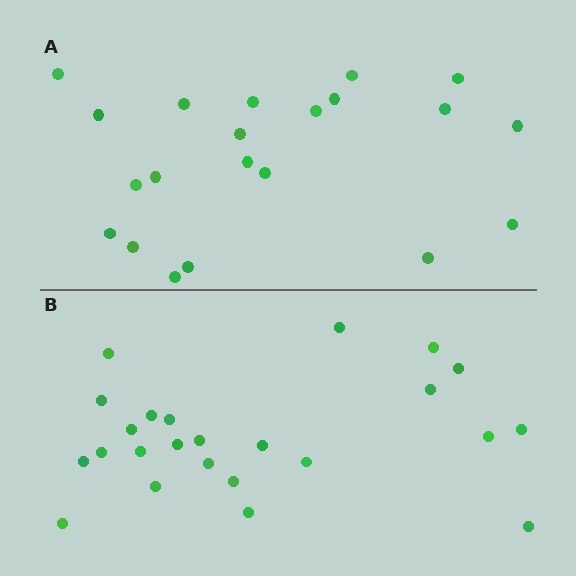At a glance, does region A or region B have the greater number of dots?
Region B (the bottom region) has more dots.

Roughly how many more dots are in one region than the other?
Region B has just a few more — roughly 2 or 3 more dots than region A.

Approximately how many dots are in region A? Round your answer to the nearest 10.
About 20 dots. (The exact count is 21, which rounds to 20.)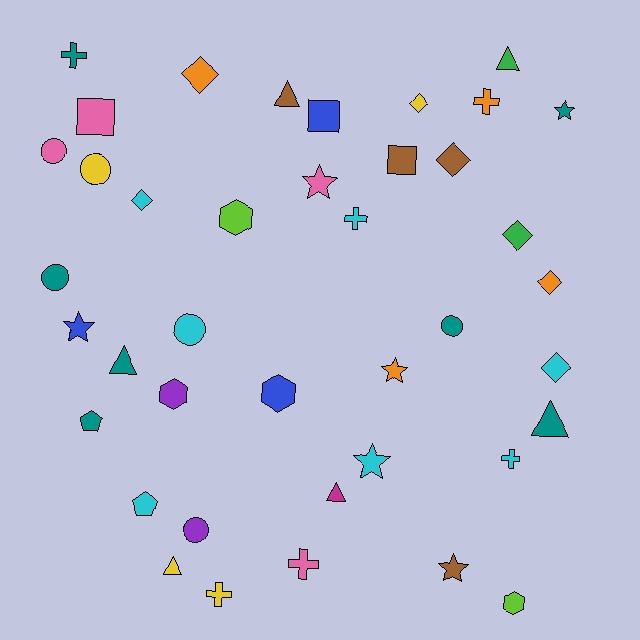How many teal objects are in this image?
There are 7 teal objects.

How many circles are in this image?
There are 6 circles.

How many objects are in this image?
There are 40 objects.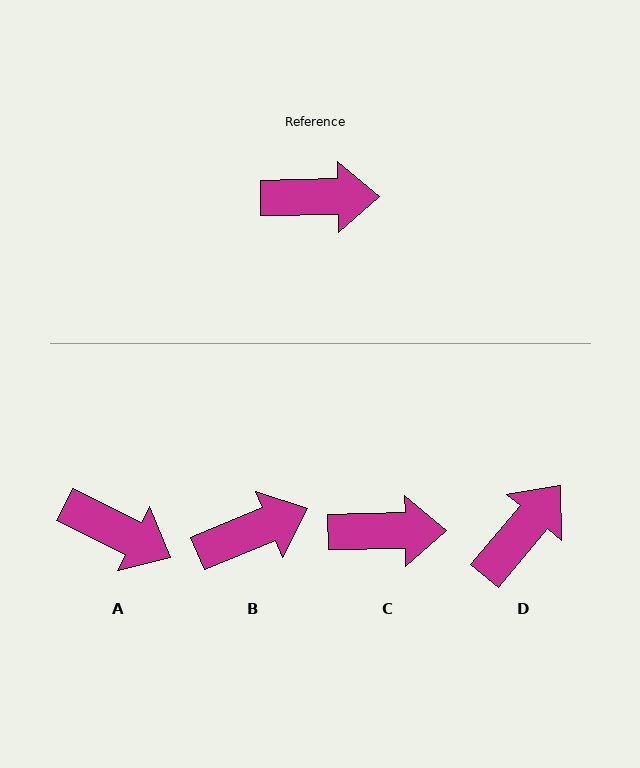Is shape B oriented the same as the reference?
No, it is off by about 21 degrees.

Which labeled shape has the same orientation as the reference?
C.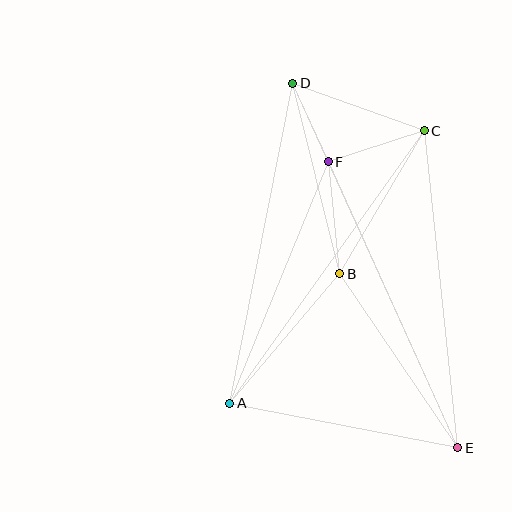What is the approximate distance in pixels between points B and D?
The distance between B and D is approximately 197 pixels.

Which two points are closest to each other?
Points D and F are closest to each other.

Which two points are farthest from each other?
Points D and E are farthest from each other.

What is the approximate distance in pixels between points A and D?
The distance between A and D is approximately 326 pixels.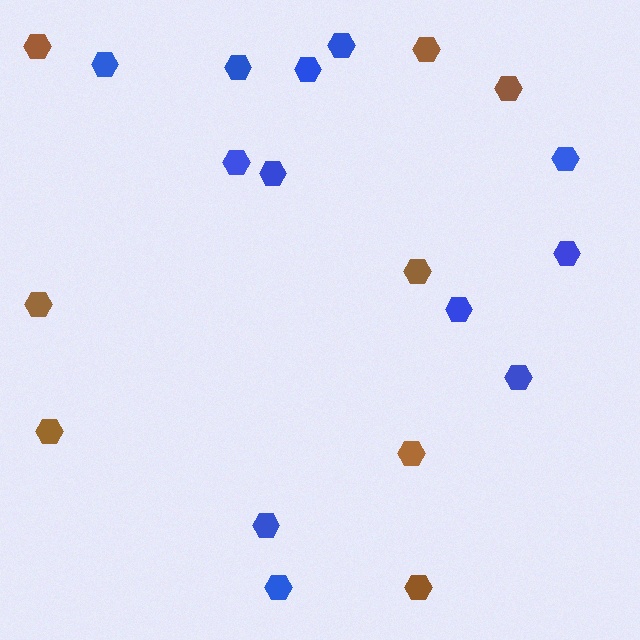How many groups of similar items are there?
There are 2 groups: one group of blue hexagons (12) and one group of brown hexagons (8).